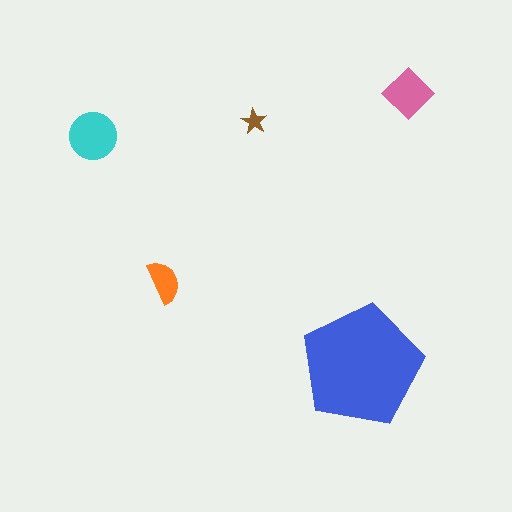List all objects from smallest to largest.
The brown star, the orange semicircle, the pink diamond, the cyan circle, the blue pentagon.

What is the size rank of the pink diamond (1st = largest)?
3rd.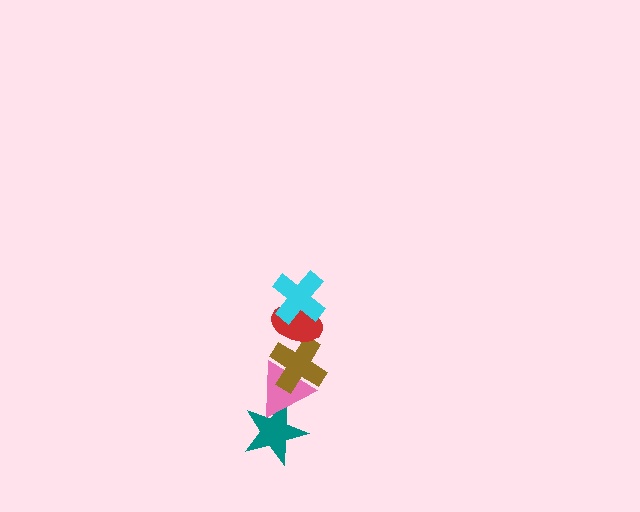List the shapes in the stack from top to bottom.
From top to bottom: the cyan cross, the red ellipse, the brown cross, the pink triangle, the teal star.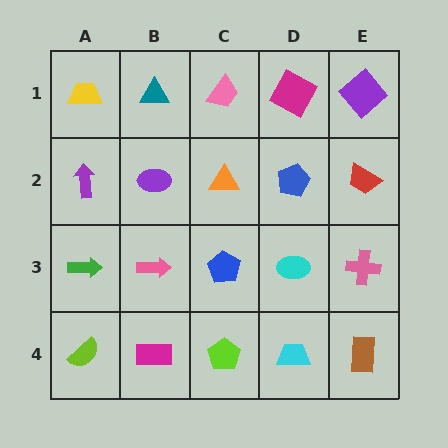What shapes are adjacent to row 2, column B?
A teal triangle (row 1, column B), a pink arrow (row 3, column B), a purple arrow (row 2, column A), an orange triangle (row 2, column C).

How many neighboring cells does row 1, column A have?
2.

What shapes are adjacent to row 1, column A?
A purple arrow (row 2, column A), a teal triangle (row 1, column B).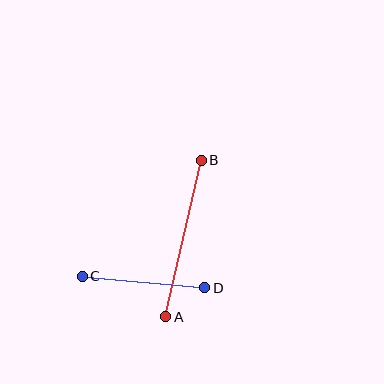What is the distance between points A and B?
The distance is approximately 160 pixels.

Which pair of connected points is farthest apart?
Points A and B are farthest apart.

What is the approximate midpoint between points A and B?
The midpoint is at approximately (183, 239) pixels.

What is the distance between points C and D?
The distance is approximately 123 pixels.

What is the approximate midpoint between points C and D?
The midpoint is at approximately (144, 282) pixels.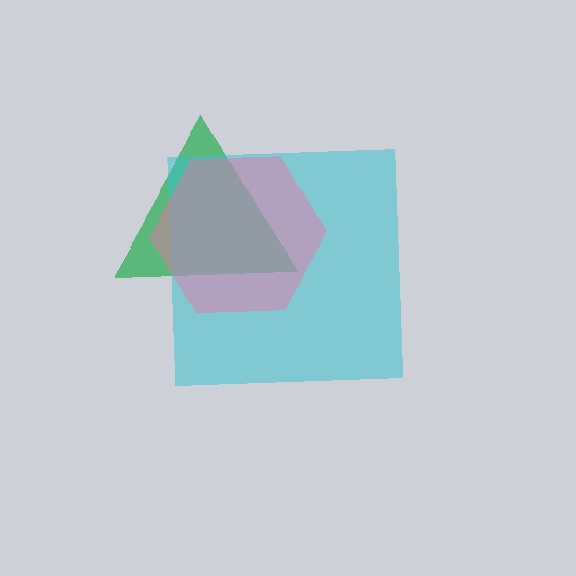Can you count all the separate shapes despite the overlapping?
Yes, there are 3 separate shapes.